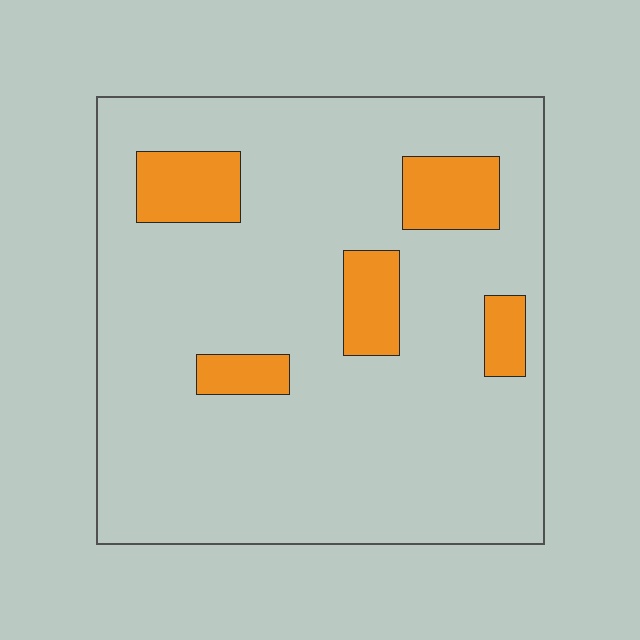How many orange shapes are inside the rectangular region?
5.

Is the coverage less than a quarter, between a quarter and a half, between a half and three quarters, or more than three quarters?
Less than a quarter.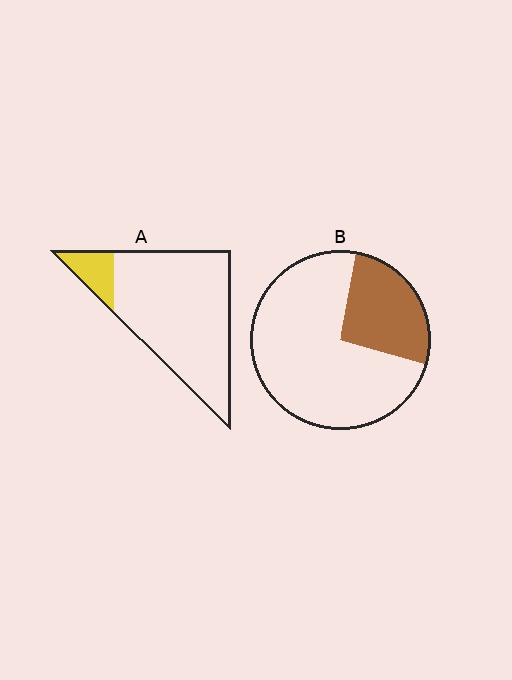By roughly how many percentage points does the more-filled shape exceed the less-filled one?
By roughly 15 percentage points (B over A).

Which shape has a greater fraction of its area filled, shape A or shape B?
Shape B.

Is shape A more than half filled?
No.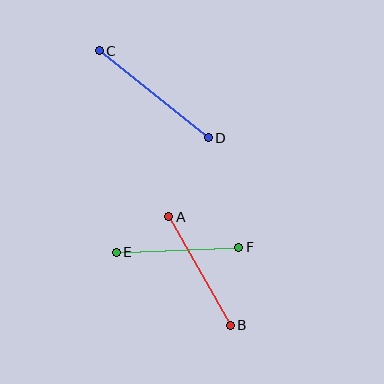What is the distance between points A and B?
The distance is approximately 125 pixels.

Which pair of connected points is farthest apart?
Points C and D are farthest apart.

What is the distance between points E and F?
The distance is approximately 123 pixels.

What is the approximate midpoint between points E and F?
The midpoint is at approximately (178, 250) pixels.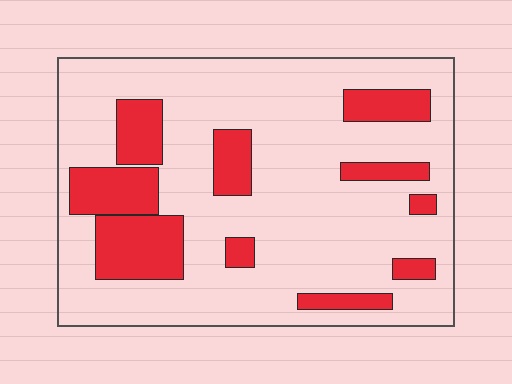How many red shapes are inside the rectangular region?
10.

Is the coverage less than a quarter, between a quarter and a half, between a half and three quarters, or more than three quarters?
Less than a quarter.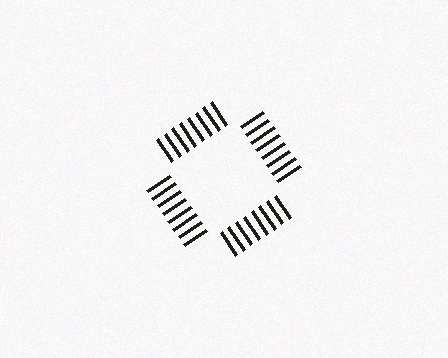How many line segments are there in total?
32 — 8 along each of the 4 edges.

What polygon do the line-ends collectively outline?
An illusory square — the line segments terminate on its edges but no continuous stroke is drawn.